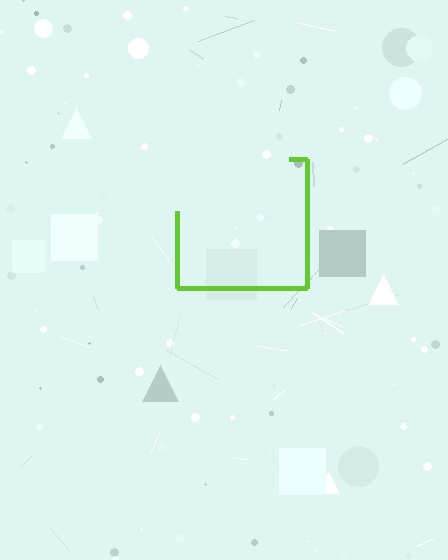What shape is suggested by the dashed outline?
The dashed outline suggests a square.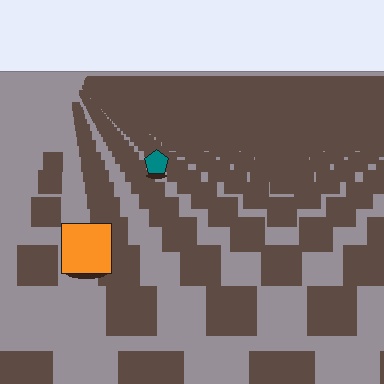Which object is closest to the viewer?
The orange square is closest. The texture marks near it are larger and more spread out.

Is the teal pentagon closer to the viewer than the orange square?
No. The orange square is closer — you can tell from the texture gradient: the ground texture is coarser near it.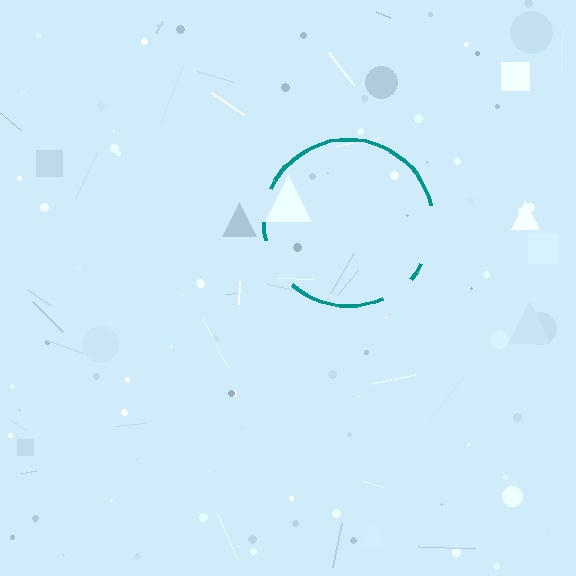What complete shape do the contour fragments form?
The contour fragments form a circle.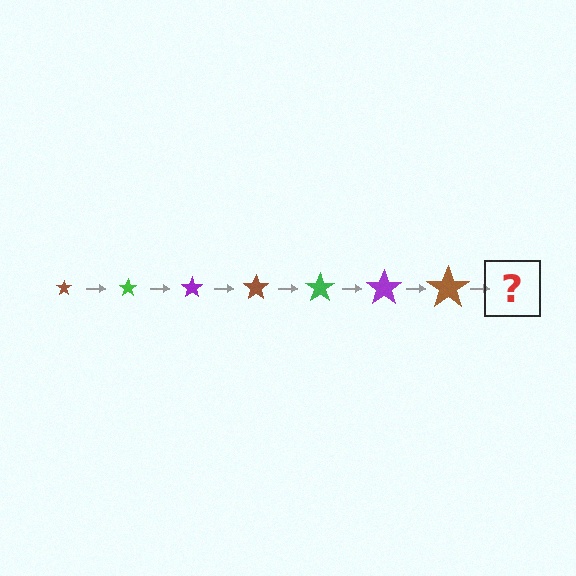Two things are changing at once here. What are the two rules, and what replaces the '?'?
The two rules are that the star grows larger each step and the color cycles through brown, green, and purple. The '?' should be a green star, larger than the previous one.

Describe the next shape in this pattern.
It should be a green star, larger than the previous one.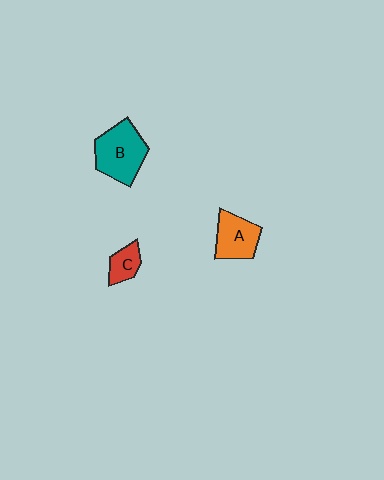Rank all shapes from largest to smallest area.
From largest to smallest: B (teal), A (orange), C (red).